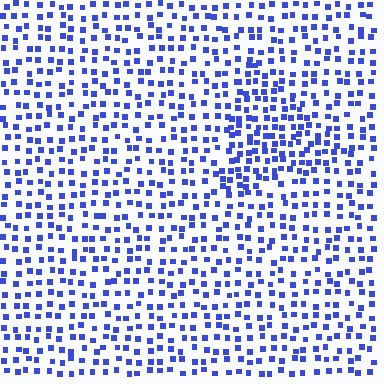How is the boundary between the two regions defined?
The boundary is defined by a change in element density (approximately 1.6x ratio). All elements are the same color, size, and shape.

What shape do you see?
I see a triangle.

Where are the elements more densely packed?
The elements are more densely packed inside the triangle boundary.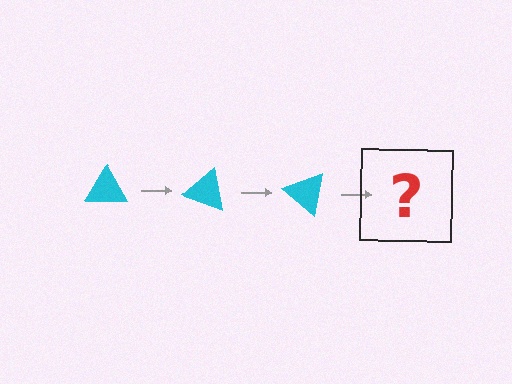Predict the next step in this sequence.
The next step is a cyan triangle rotated 60 degrees.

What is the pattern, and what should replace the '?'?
The pattern is that the triangle rotates 20 degrees each step. The '?' should be a cyan triangle rotated 60 degrees.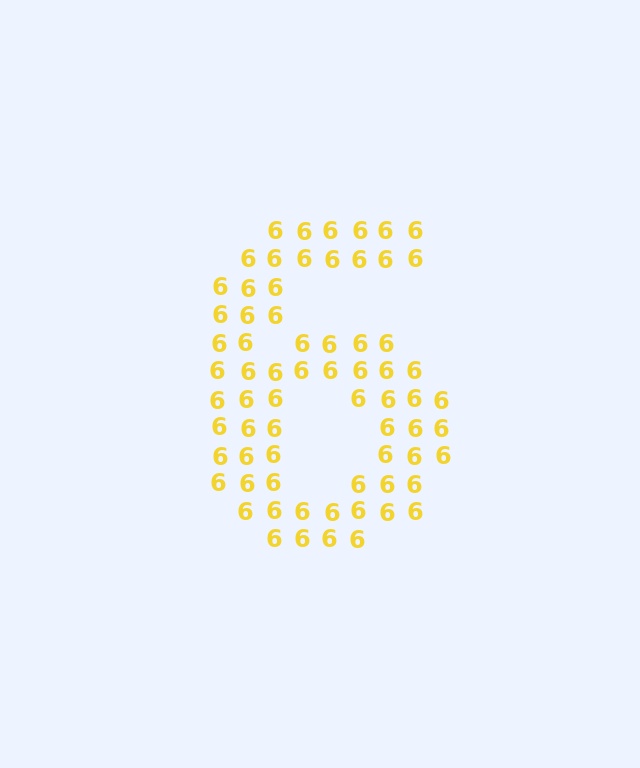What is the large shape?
The large shape is the digit 6.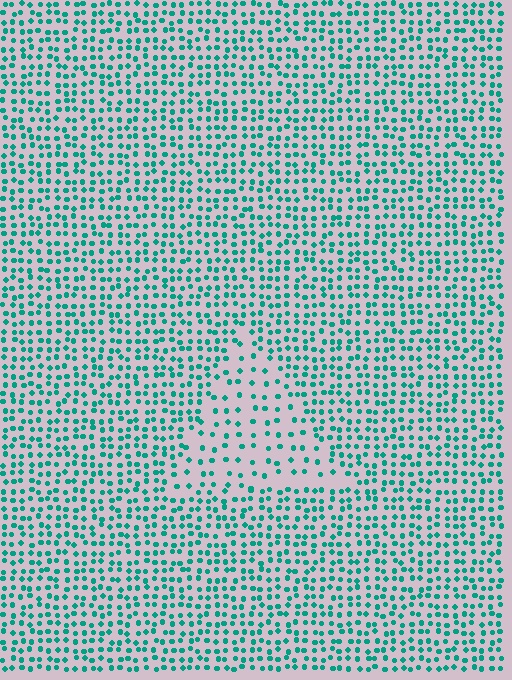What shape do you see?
I see a triangle.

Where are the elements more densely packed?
The elements are more densely packed outside the triangle boundary.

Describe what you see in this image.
The image contains small teal elements arranged at two different densities. A triangle-shaped region is visible where the elements are less densely packed than the surrounding area.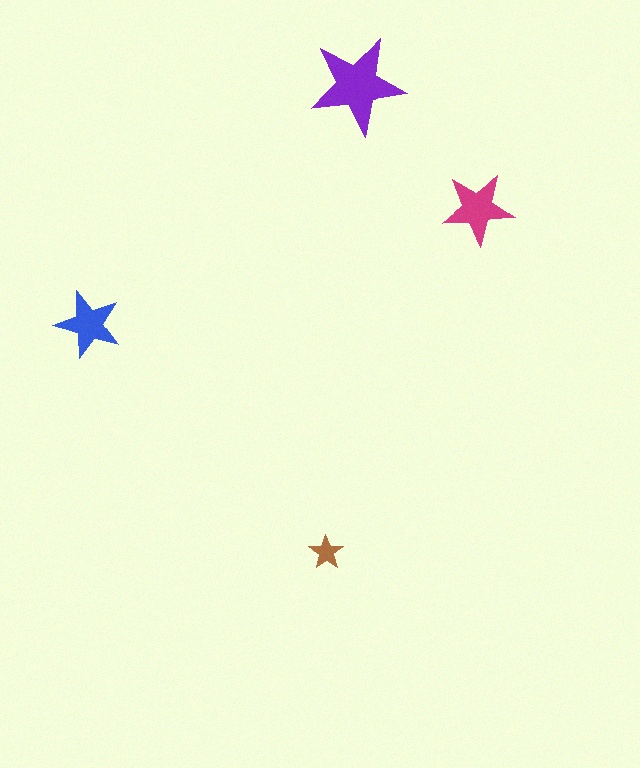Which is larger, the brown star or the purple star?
The purple one.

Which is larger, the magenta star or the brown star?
The magenta one.